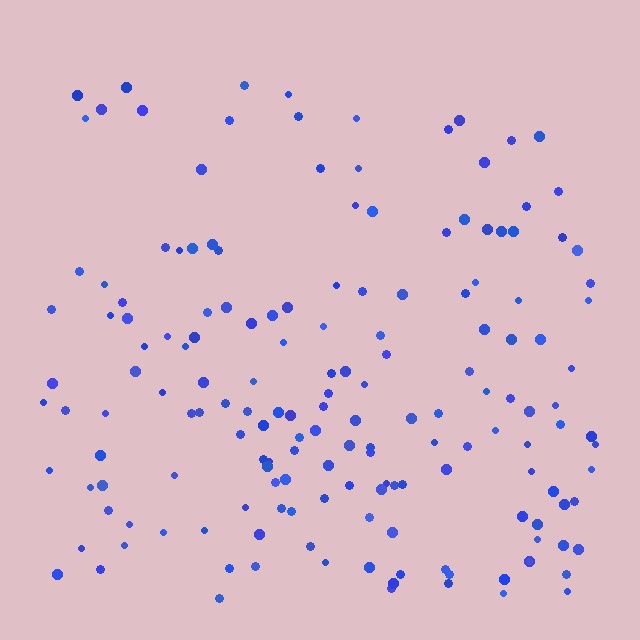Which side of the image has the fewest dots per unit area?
The top.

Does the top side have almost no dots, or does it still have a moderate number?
Still a moderate number, just noticeably fewer than the bottom.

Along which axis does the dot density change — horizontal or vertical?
Vertical.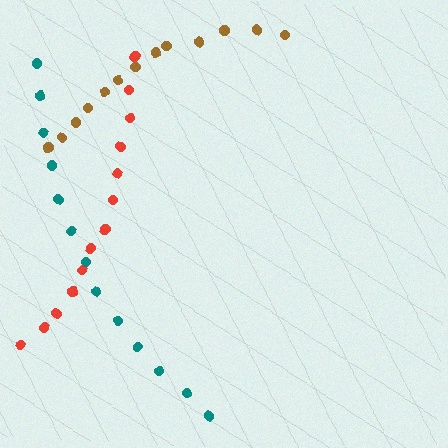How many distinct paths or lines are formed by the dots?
There are 3 distinct paths.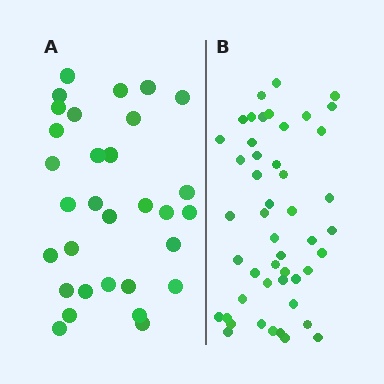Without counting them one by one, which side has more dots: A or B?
Region B (the right region) has more dots.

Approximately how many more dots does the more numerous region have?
Region B has approximately 15 more dots than region A.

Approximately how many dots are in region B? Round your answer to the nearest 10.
About 50 dots. (The exact count is 48, which rounds to 50.)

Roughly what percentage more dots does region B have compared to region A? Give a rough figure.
About 55% more.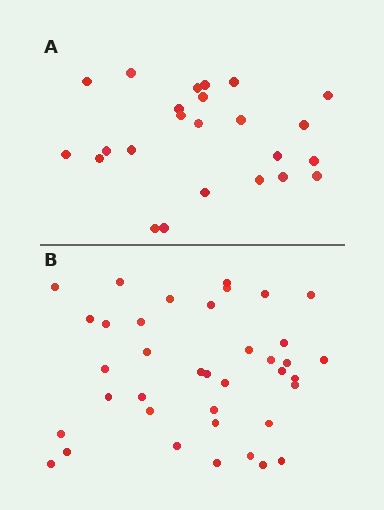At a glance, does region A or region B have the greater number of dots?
Region B (the bottom region) has more dots.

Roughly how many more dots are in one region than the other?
Region B has approximately 15 more dots than region A.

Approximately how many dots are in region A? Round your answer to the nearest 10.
About 20 dots. (The exact count is 24, which rounds to 20.)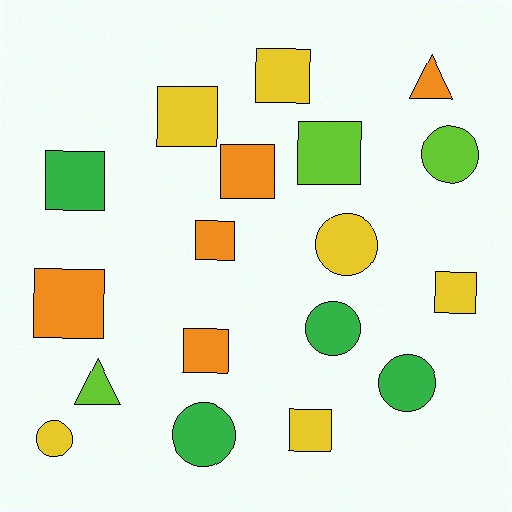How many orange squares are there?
There are 4 orange squares.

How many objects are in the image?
There are 18 objects.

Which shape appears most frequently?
Square, with 10 objects.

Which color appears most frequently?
Yellow, with 6 objects.